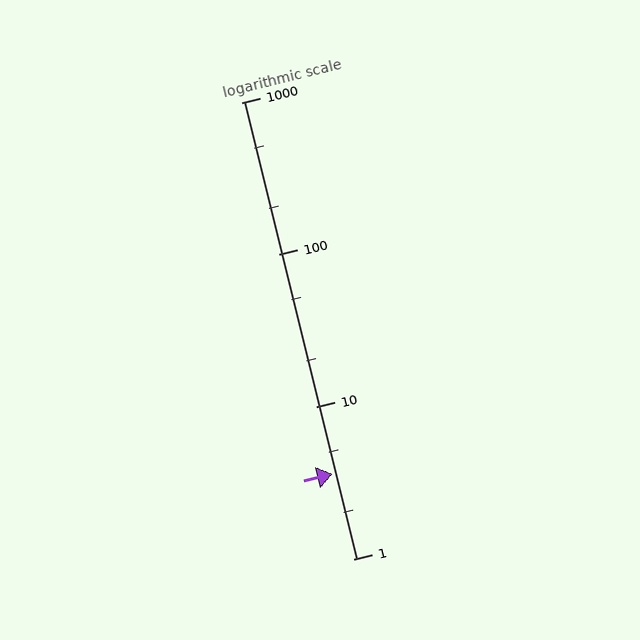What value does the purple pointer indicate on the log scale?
The pointer indicates approximately 3.6.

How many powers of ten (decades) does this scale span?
The scale spans 3 decades, from 1 to 1000.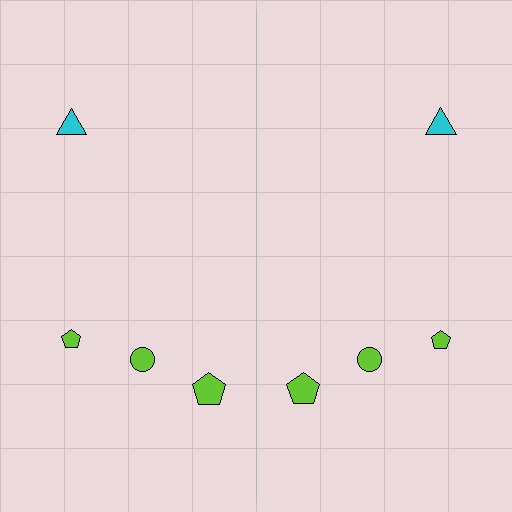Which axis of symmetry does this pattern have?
The pattern has a vertical axis of symmetry running through the center of the image.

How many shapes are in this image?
There are 8 shapes in this image.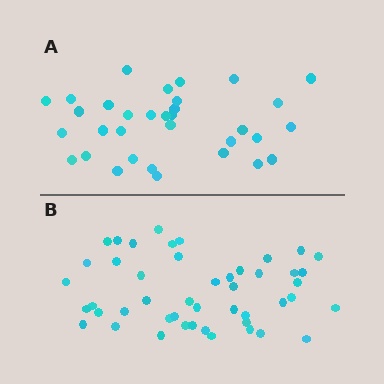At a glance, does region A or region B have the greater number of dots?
Region B (the bottom region) has more dots.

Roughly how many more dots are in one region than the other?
Region B has approximately 15 more dots than region A.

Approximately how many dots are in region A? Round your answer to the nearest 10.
About 30 dots. (The exact count is 33, which rounds to 30.)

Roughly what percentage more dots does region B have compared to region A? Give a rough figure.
About 40% more.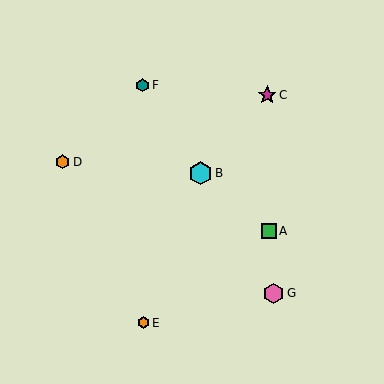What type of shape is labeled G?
Shape G is a pink hexagon.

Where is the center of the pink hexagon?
The center of the pink hexagon is at (274, 293).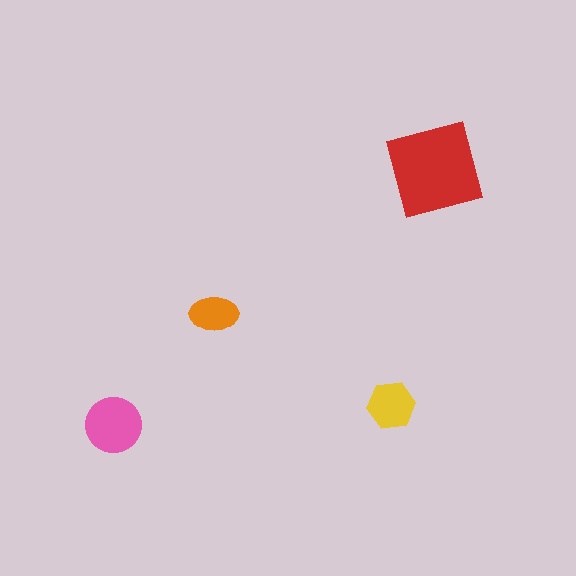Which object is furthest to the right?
The red square is rightmost.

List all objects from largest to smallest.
The red square, the pink circle, the yellow hexagon, the orange ellipse.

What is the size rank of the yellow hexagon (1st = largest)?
3rd.